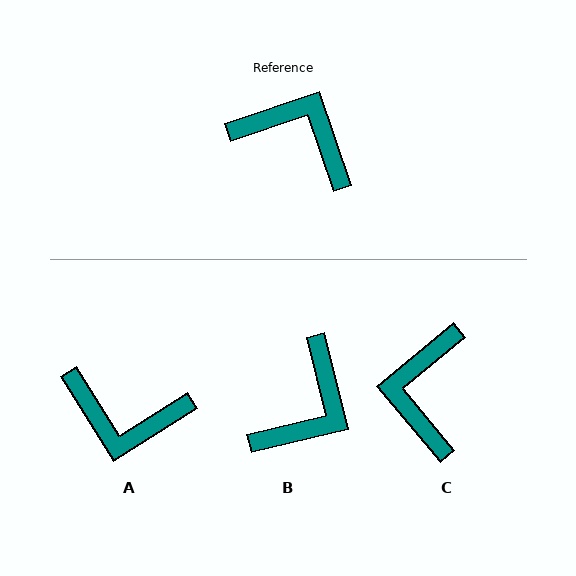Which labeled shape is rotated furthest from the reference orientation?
A, about 167 degrees away.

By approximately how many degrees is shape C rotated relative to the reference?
Approximately 111 degrees counter-clockwise.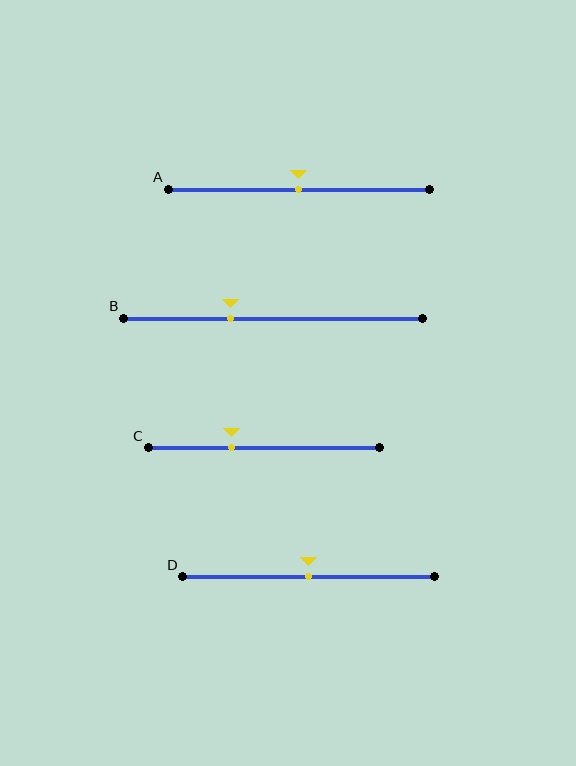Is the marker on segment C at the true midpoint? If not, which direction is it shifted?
No, the marker on segment C is shifted to the left by about 14% of the segment length.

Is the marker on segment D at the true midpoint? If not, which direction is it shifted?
Yes, the marker on segment D is at the true midpoint.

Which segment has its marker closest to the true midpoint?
Segment A has its marker closest to the true midpoint.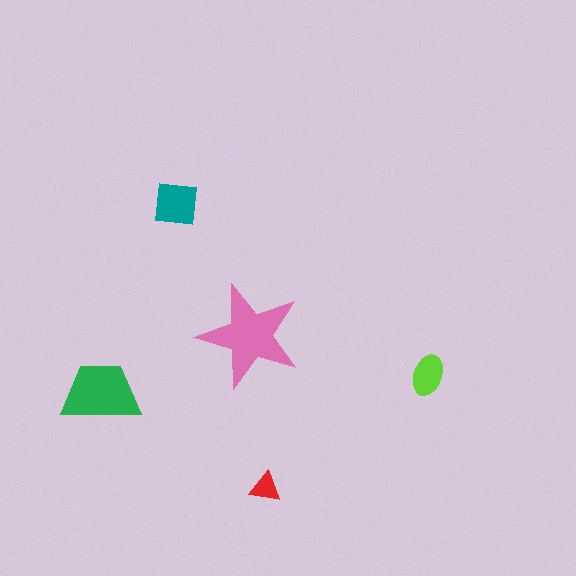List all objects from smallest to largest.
The red triangle, the lime ellipse, the teal square, the green trapezoid, the pink star.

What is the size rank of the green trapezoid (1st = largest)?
2nd.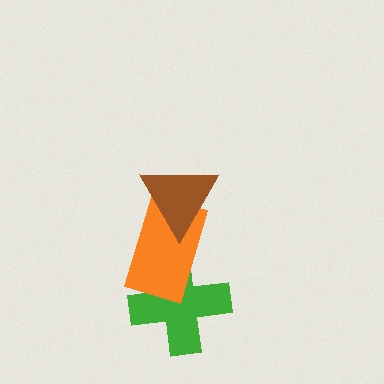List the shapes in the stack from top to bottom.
From top to bottom: the brown triangle, the orange rectangle, the green cross.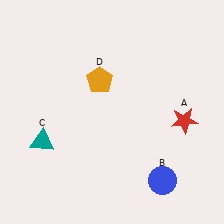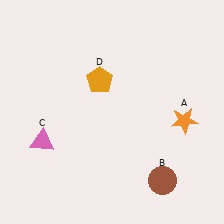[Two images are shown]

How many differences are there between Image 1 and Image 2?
There are 3 differences between the two images.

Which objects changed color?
A changed from red to orange. B changed from blue to brown. C changed from teal to pink.